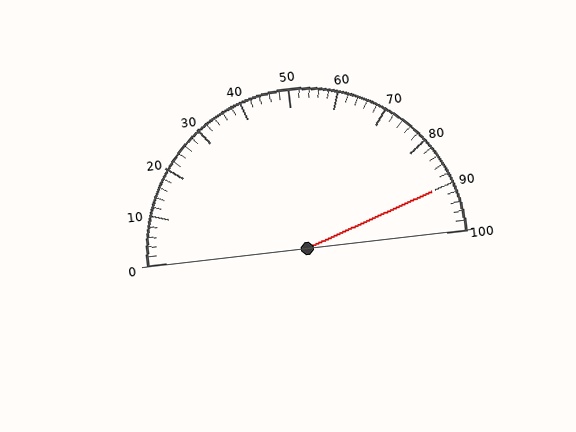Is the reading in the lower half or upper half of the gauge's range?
The reading is in the upper half of the range (0 to 100).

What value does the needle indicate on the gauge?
The needle indicates approximately 90.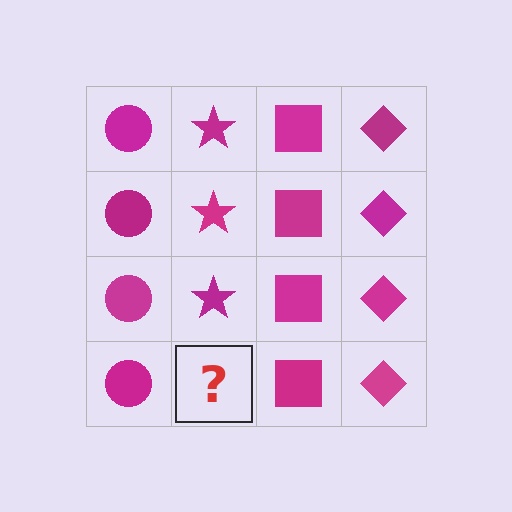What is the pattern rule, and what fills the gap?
The rule is that each column has a consistent shape. The gap should be filled with a magenta star.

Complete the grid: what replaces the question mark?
The question mark should be replaced with a magenta star.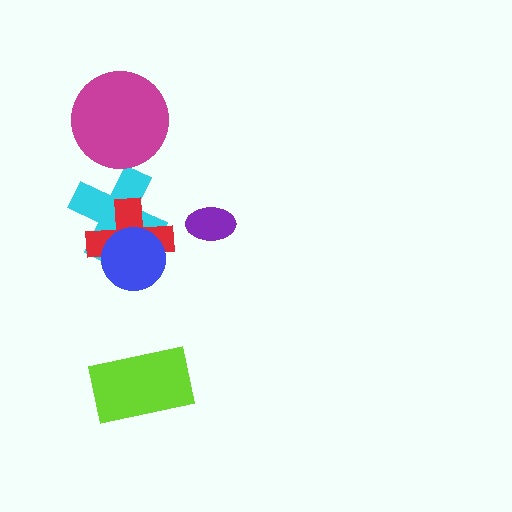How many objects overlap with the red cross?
2 objects overlap with the red cross.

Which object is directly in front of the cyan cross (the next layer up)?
The red cross is directly in front of the cyan cross.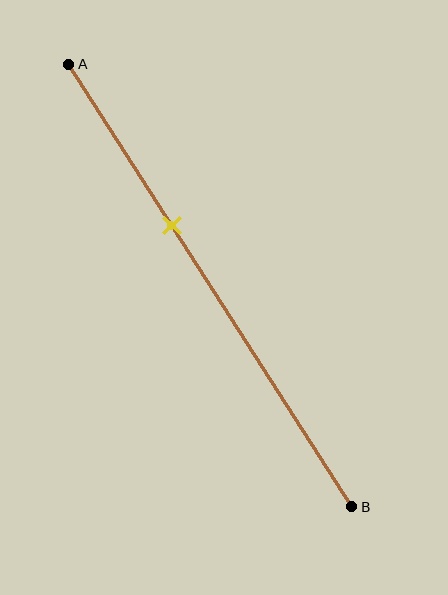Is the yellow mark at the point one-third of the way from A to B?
No, the mark is at about 35% from A, not at the 33% one-third point.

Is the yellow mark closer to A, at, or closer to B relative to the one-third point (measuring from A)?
The yellow mark is closer to point B than the one-third point of segment AB.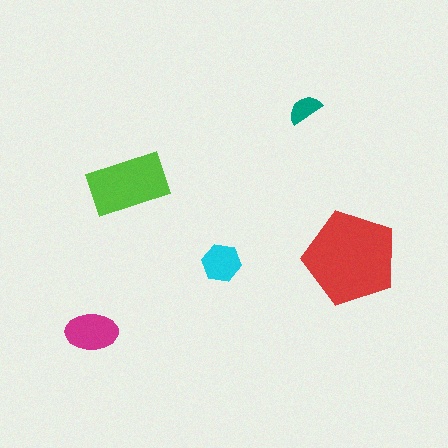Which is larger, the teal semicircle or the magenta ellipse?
The magenta ellipse.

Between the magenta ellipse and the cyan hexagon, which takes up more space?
The magenta ellipse.